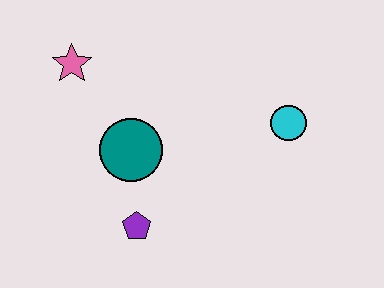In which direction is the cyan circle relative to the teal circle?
The cyan circle is to the right of the teal circle.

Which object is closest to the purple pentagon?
The teal circle is closest to the purple pentagon.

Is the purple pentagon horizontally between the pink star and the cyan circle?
Yes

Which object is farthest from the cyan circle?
The pink star is farthest from the cyan circle.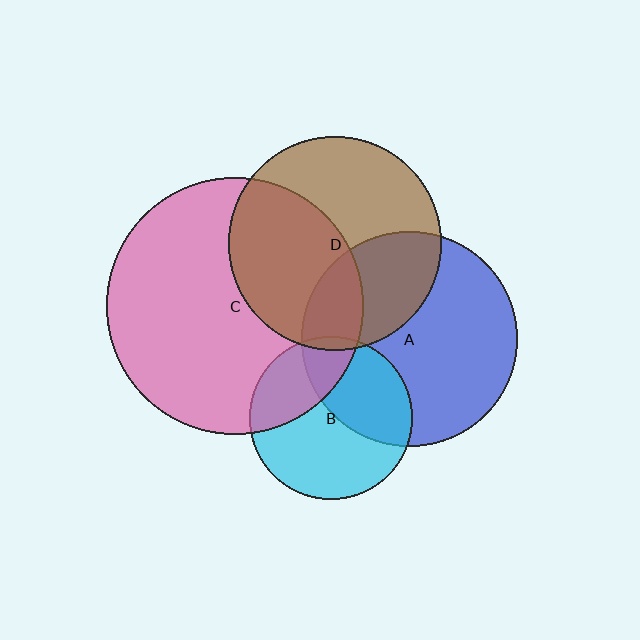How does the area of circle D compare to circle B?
Approximately 1.7 times.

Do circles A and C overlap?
Yes.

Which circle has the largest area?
Circle C (pink).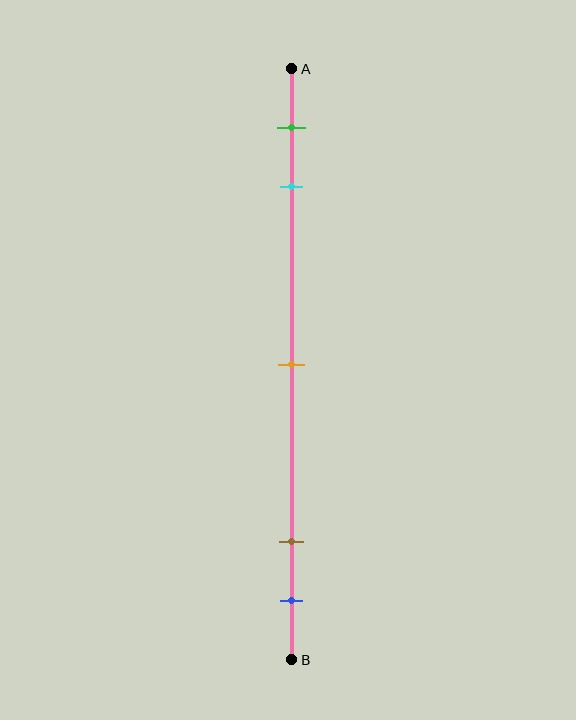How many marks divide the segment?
There are 5 marks dividing the segment.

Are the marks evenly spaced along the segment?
No, the marks are not evenly spaced.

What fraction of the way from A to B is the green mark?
The green mark is approximately 10% (0.1) of the way from A to B.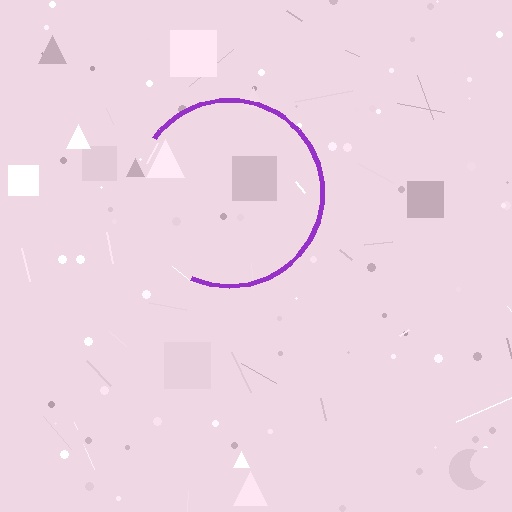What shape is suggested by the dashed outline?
The dashed outline suggests a circle.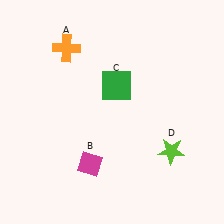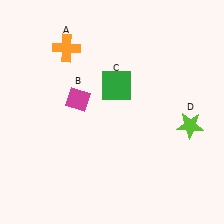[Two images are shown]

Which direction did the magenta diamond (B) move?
The magenta diamond (B) moved up.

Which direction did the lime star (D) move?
The lime star (D) moved up.